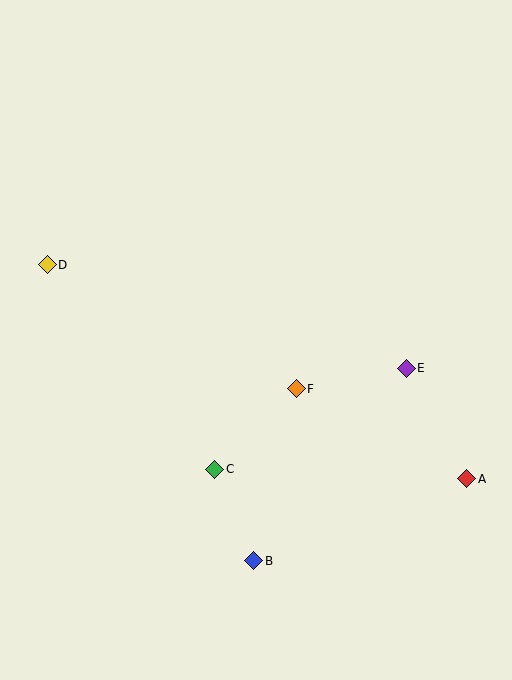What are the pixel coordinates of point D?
Point D is at (47, 265).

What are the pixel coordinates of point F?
Point F is at (296, 389).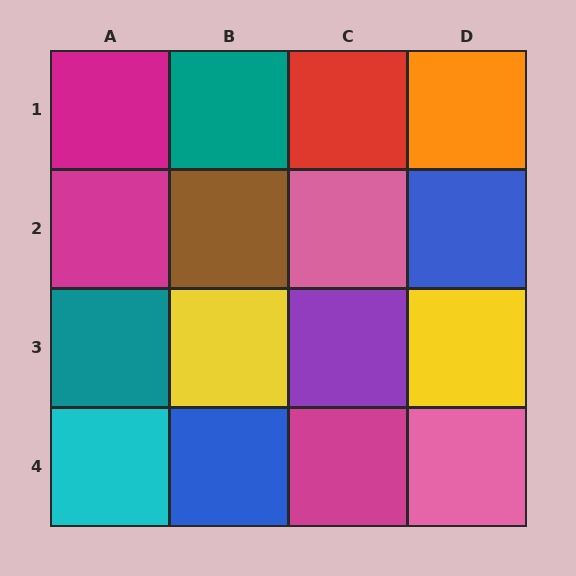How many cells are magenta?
3 cells are magenta.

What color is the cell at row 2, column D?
Blue.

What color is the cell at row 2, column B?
Brown.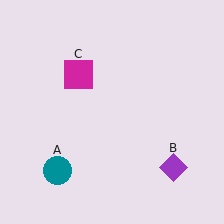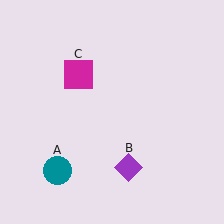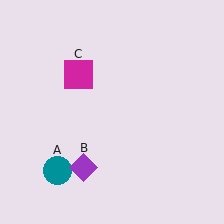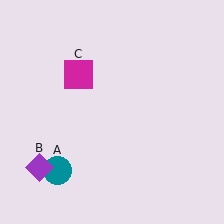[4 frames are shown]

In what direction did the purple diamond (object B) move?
The purple diamond (object B) moved left.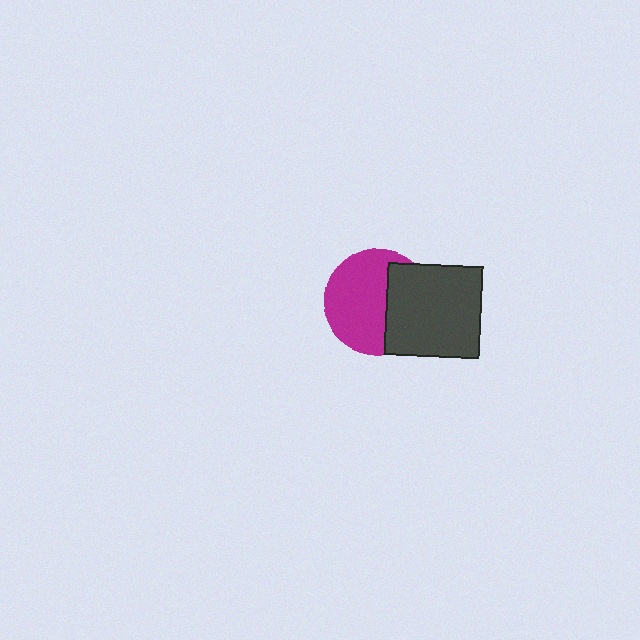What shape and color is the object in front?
The object in front is a dark gray rectangle.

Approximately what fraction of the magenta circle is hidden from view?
Roughly 37% of the magenta circle is hidden behind the dark gray rectangle.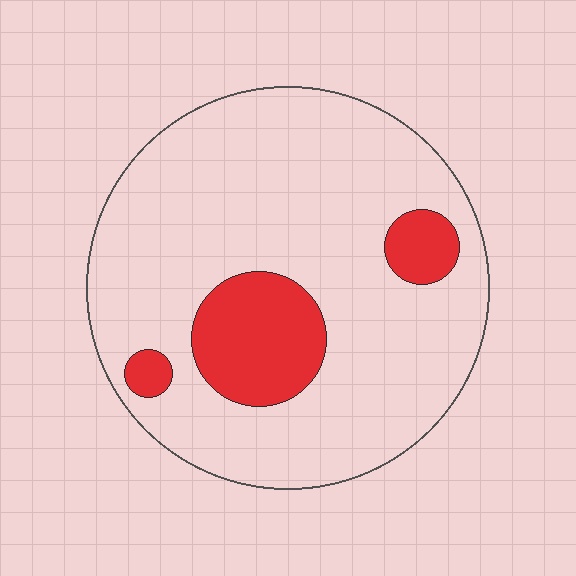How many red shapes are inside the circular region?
3.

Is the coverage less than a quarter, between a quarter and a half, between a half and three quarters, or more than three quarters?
Less than a quarter.